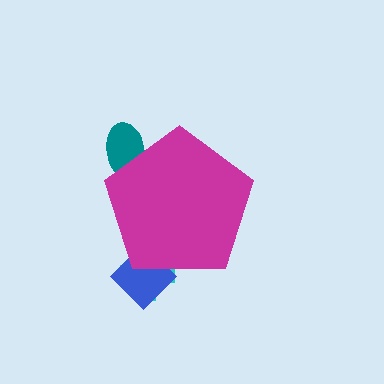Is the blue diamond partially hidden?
Yes, the blue diamond is partially hidden behind the magenta pentagon.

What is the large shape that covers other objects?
A magenta pentagon.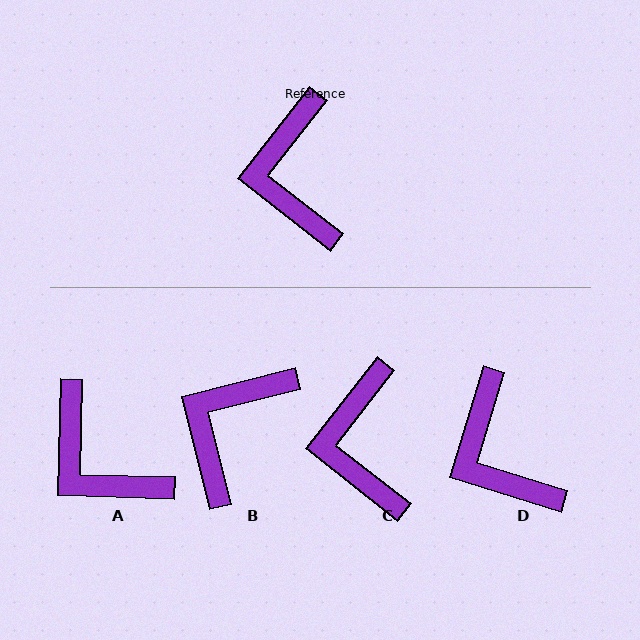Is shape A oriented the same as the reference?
No, it is off by about 36 degrees.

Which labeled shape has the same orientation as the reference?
C.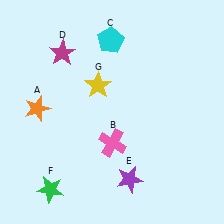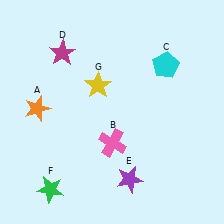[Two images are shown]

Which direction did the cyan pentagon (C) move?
The cyan pentagon (C) moved right.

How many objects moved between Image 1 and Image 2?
1 object moved between the two images.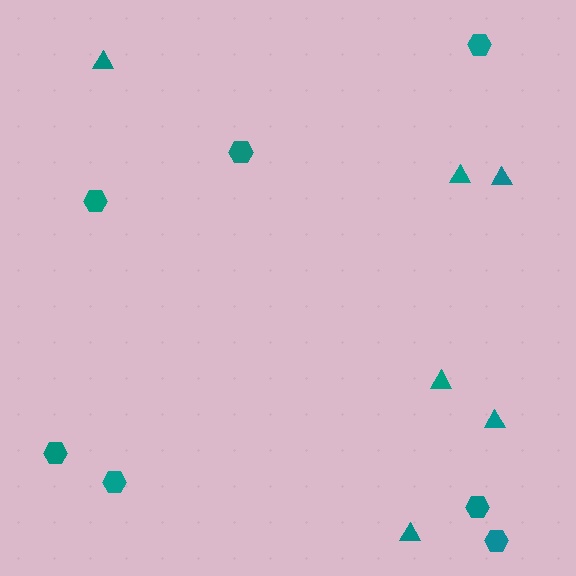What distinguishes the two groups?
There are 2 groups: one group of triangles (6) and one group of hexagons (7).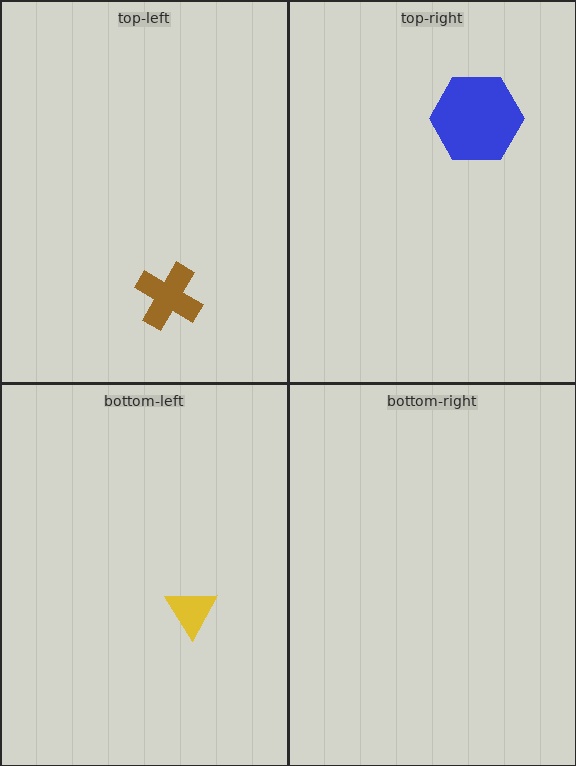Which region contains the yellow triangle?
The bottom-left region.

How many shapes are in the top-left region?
1.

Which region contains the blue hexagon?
The top-right region.